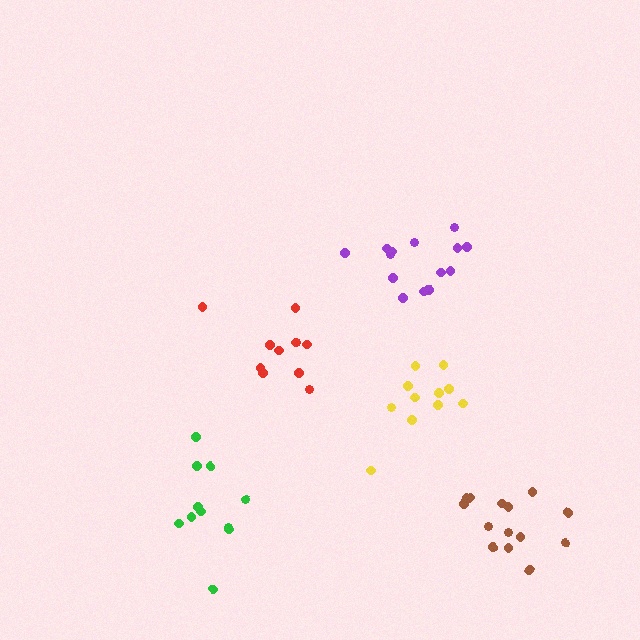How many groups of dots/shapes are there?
There are 5 groups.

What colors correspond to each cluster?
The clusters are colored: red, yellow, brown, purple, green.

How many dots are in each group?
Group 1: 11 dots, Group 2: 11 dots, Group 3: 14 dots, Group 4: 14 dots, Group 5: 11 dots (61 total).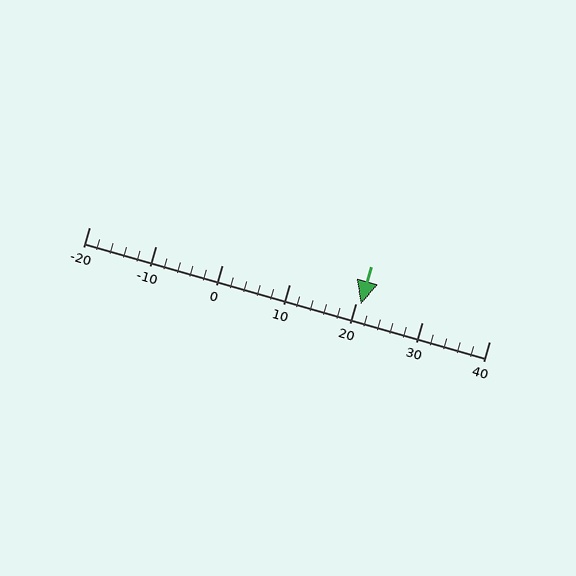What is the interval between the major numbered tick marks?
The major tick marks are spaced 10 units apart.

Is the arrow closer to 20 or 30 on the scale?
The arrow is closer to 20.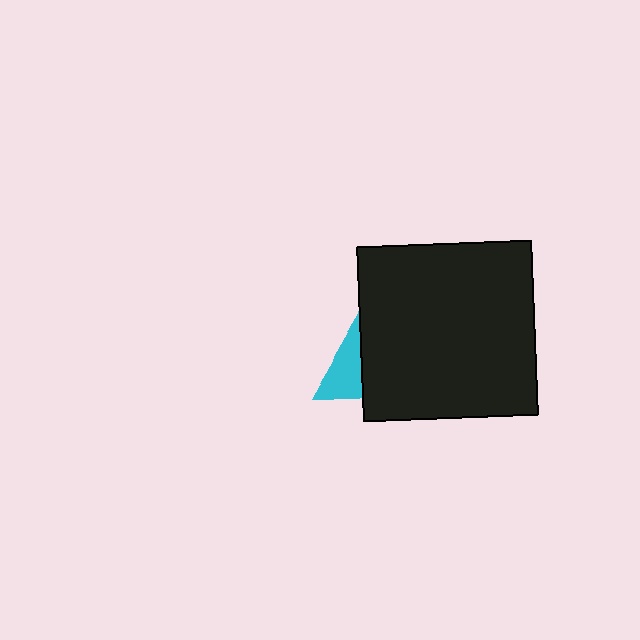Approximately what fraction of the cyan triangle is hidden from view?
Roughly 63% of the cyan triangle is hidden behind the black square.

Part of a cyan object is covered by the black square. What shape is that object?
It is a triangle.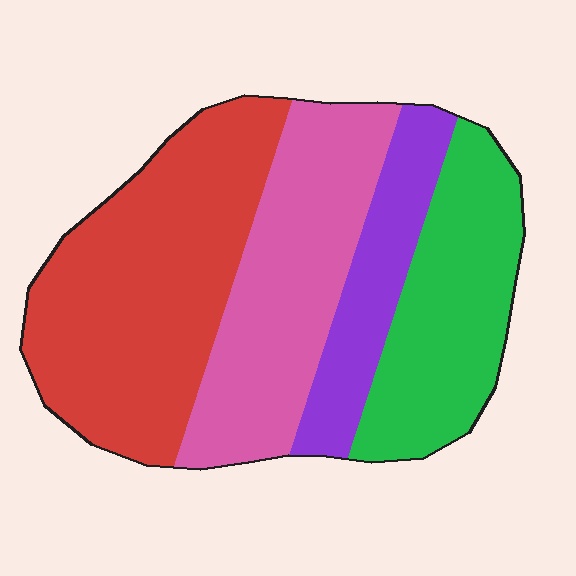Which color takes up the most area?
Red, at roughly 35%.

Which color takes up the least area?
Purple, at roughly 15%.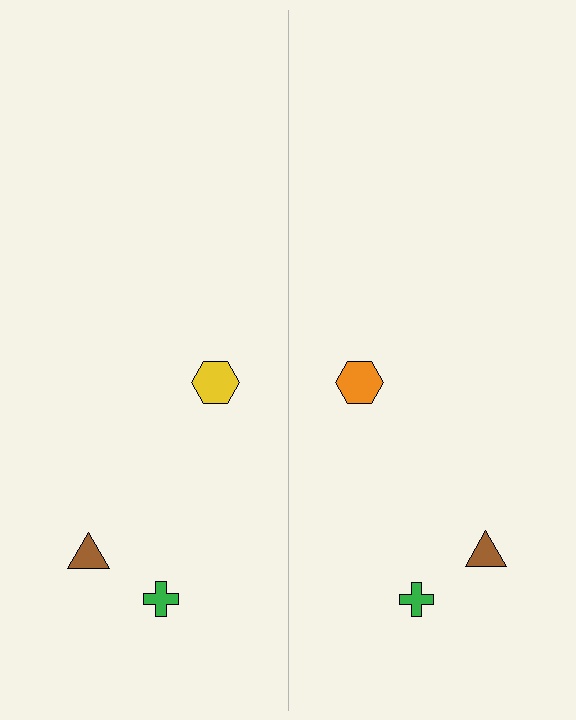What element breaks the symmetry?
The orange hexagon on the right side breaks the symmetry — its mirror counterpart is yellow.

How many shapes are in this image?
There are 6 shapes in this image.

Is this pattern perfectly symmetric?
No, the pattern is not perfectly symmetric. The orange hexagon on the right side breaks the symmetry — its mirror counterpart is yellow.